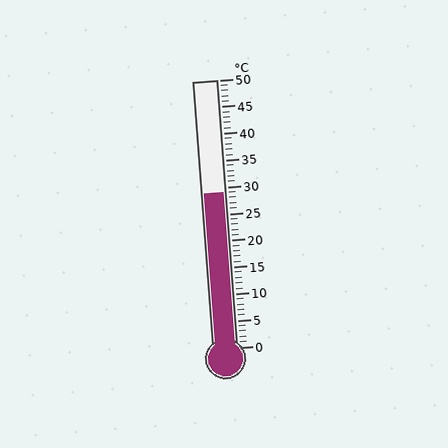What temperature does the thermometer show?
The thermometer shows approximately 29°C.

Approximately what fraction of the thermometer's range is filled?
The thermometer is filled to approximately 60% of its range.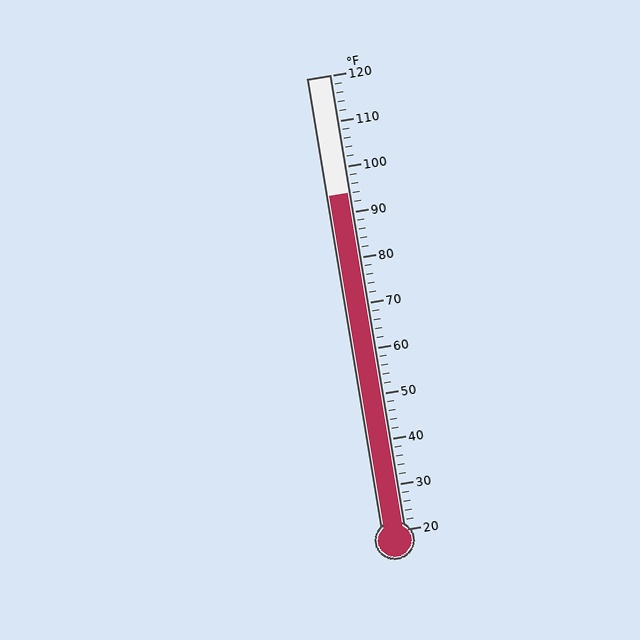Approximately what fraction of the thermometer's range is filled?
The thermometer is filled to approximately 75% of its range.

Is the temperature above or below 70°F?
The temperature is above 70°F.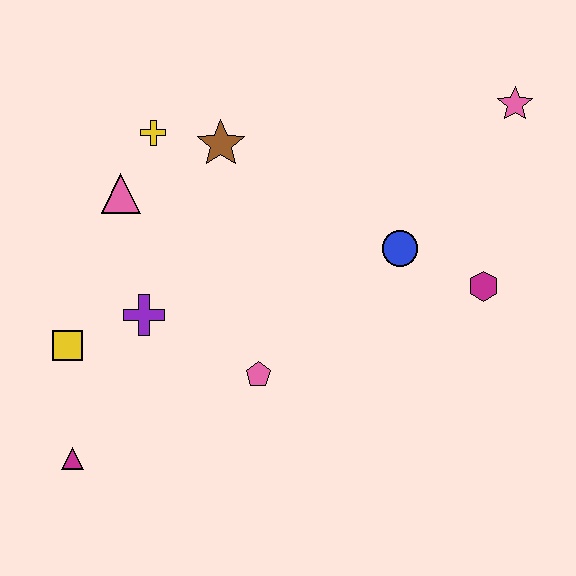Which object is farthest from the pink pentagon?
The pink star is farthest from the pink pentagon.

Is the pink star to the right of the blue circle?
Yes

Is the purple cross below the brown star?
Yes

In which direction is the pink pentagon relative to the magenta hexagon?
The pink pentagon is to the left of the magenta hexagon.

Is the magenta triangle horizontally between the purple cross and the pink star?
No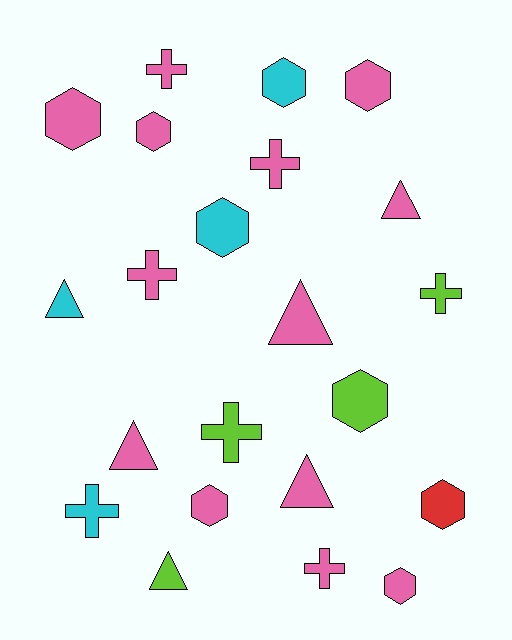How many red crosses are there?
There are no red crosses.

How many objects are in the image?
There are 22 objects.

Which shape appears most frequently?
Hexagon, with 9 objects.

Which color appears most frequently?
Pink, with 13 objects.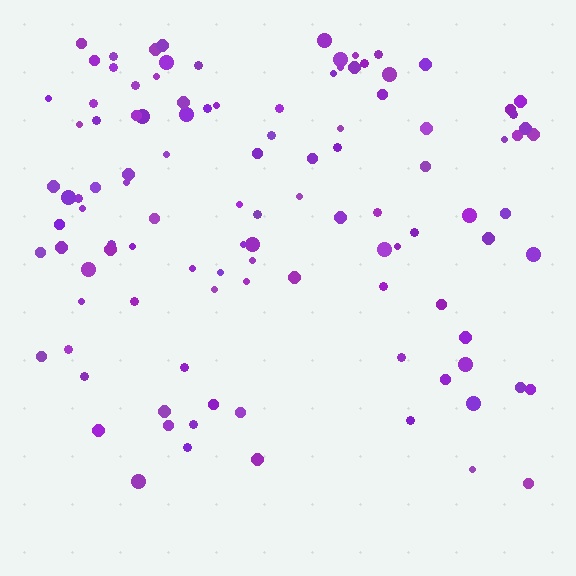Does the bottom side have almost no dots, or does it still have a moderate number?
Still a moderate number, just noticeably fewer than the top.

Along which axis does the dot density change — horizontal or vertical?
Vertical.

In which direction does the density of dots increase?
From bottom to top, with the top side densest.